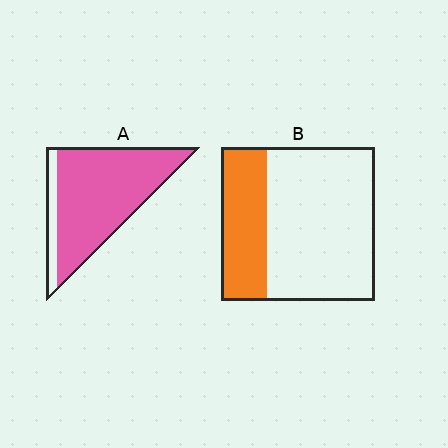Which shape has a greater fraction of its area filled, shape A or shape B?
Shape A.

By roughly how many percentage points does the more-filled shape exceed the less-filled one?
By roughly 55 percentage points (A over B).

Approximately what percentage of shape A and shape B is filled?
A is approximately 85% and B is approximately 30%.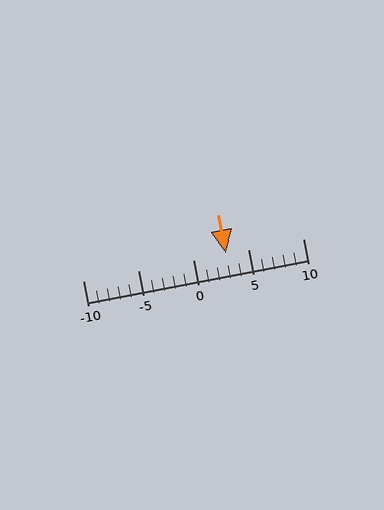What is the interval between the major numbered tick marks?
The major tick marks are spaced 5 units apart.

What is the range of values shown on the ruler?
The ruler shows values from -10 to 10.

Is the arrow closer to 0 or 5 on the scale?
The arrow is closer to 5.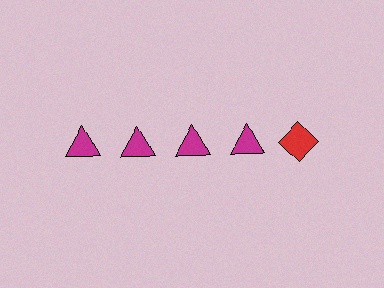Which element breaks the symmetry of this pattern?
The red diamond in the top row, rightmost column breaks the symmetry. All other shapes are magenta triangles.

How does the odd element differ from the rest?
It differs in both color (red instead of magenta) and shape (diamond instead of triangle).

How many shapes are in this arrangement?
There are 5 shapes arranged in a grid pattern.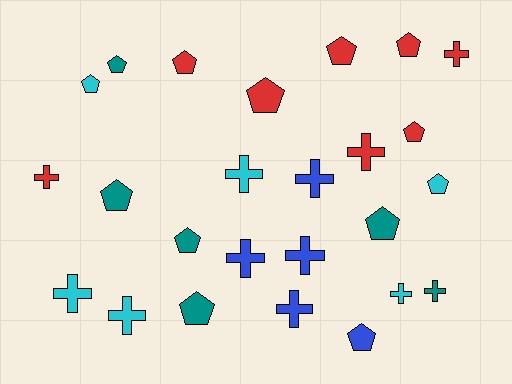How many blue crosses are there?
There are 4 blue crosses.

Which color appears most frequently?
Red, with 8 objects.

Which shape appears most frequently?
Pentagon, with 13 objects.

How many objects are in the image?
There are 25 objects.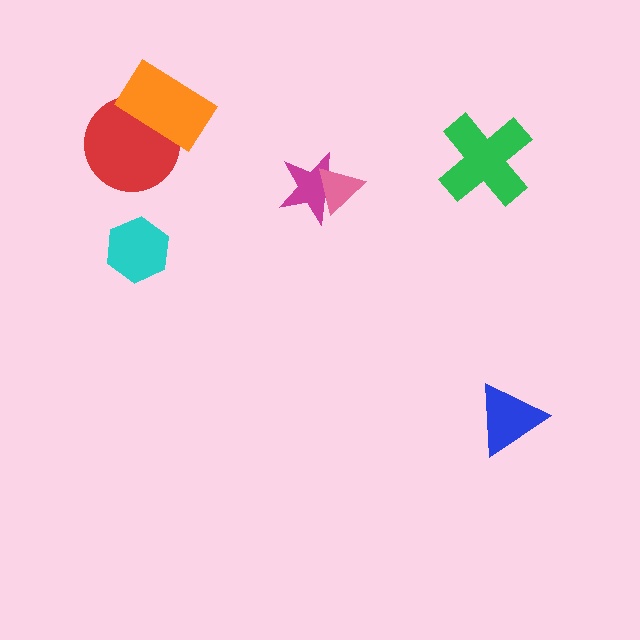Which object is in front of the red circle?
The orange rectangle is in front of the red circle.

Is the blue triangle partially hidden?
No, no other shape covers it.